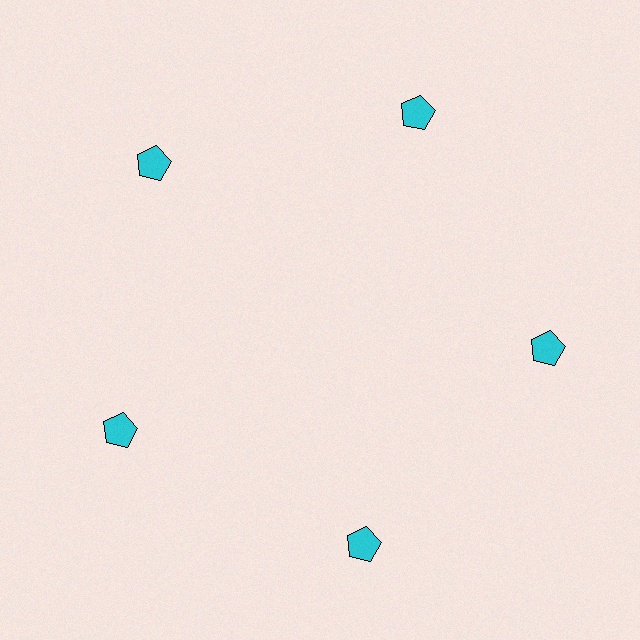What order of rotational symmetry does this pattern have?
This pattern has 5-fold rotational symmetry.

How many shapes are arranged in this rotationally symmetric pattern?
There are 5 shapes, arranged in 5 groups of 1.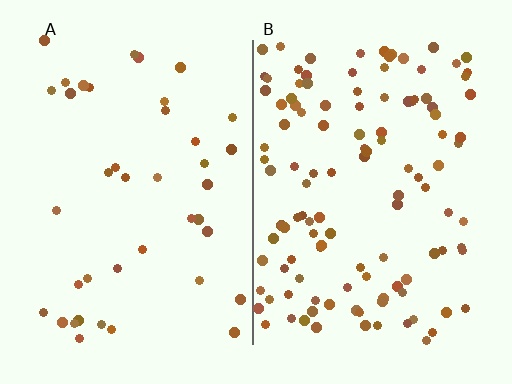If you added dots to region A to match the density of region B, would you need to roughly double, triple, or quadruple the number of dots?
Approximately triple.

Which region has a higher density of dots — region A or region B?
B (the right).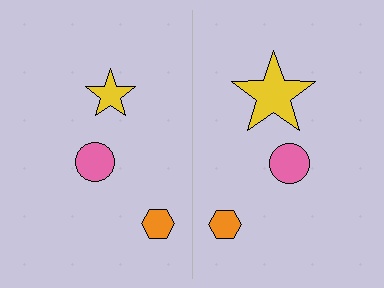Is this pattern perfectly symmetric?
No, the pattern is not perfectly symmetric. The yellow star on the right side has a different size than its mirror counterpart.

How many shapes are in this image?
There are 6 shapes in this image.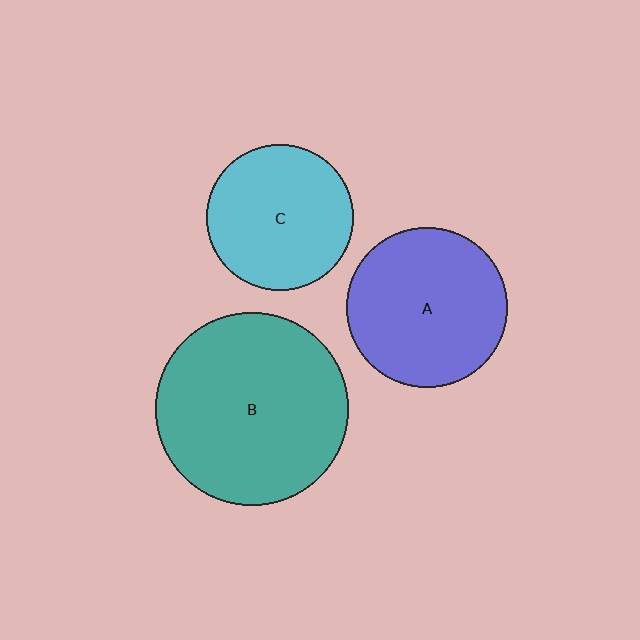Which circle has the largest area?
Circle B (teal).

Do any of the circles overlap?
No, none of the circles overlap.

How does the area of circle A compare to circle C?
Approximately 1.2 times.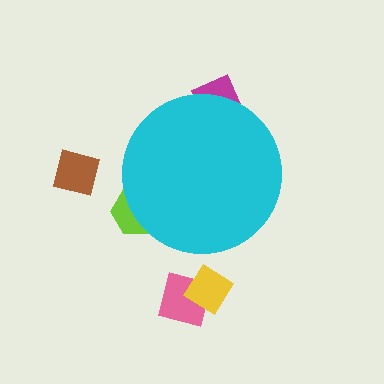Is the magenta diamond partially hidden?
Yes, the magenta diamond is partially hidden behind the cyan circle.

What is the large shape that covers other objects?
A cyan circle.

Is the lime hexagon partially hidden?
Yes, the lime hexagon is partially hidden behind the cyan circle.